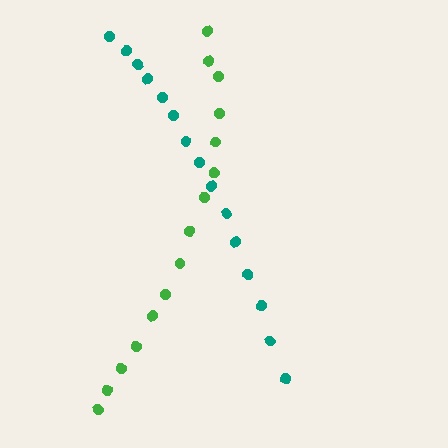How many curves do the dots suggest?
There are 2 distinct paths.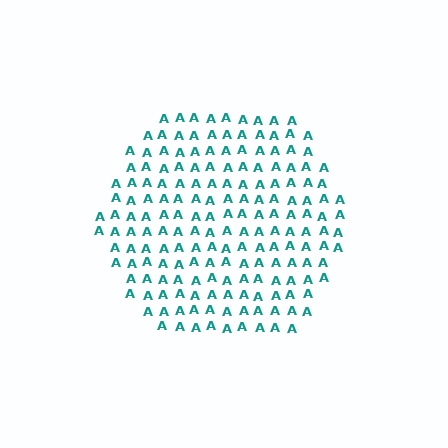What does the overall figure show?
The overall figure shows a hexagon.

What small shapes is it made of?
It is made of small letter A's.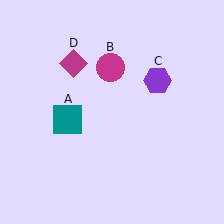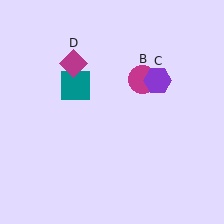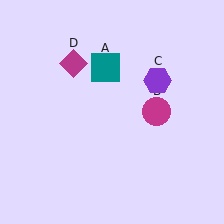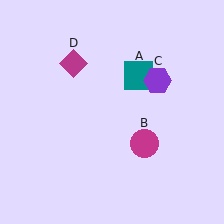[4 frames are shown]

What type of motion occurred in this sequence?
The teal square (object A), magenta circle (object B) rotated clockwise around the center of the scene.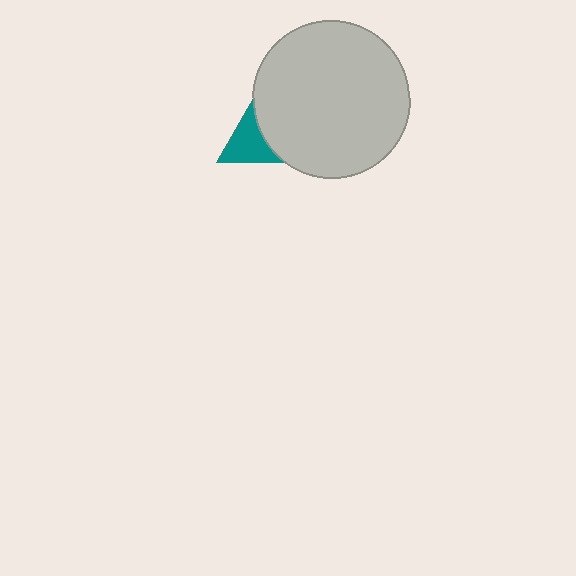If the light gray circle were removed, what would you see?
You would see the complete teal triangle.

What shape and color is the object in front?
The object in front is a light gray circle.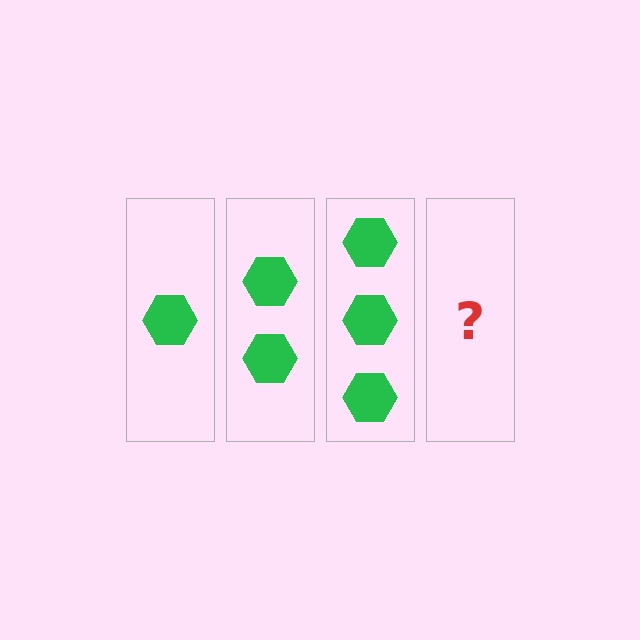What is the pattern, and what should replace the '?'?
The pattern is that each step adds one more hexagon. The '?' should be 4 hexagons.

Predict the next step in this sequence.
The next step is 4 hexagons.